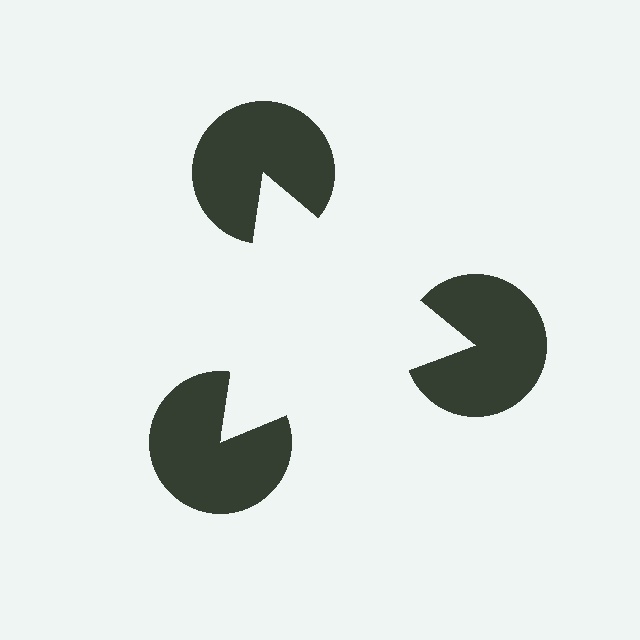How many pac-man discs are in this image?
There are 3 — one at each vertex of the illusory triangle.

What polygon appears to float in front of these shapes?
An illusory triangle — its edges are inferred from the aligned wedge cuts in the pac-man discs, not physically drawn.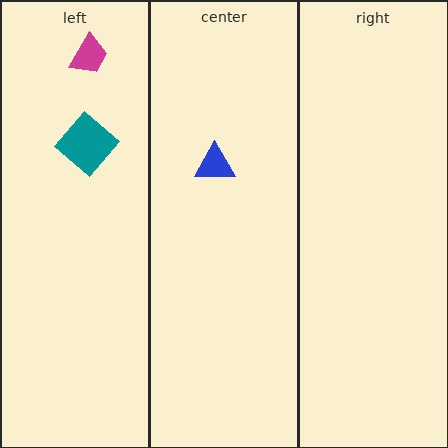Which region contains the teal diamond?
The left region.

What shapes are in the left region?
The magenta trapezoid, the teal diamond.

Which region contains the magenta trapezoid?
The left region.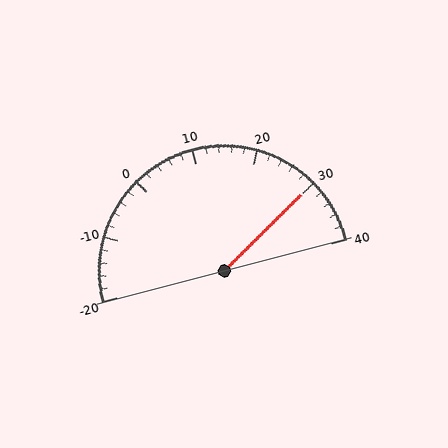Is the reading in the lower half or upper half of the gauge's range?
The reading is in the upper half of the range (-20 to 40).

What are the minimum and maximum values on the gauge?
The gauge ranges from -20 to 40.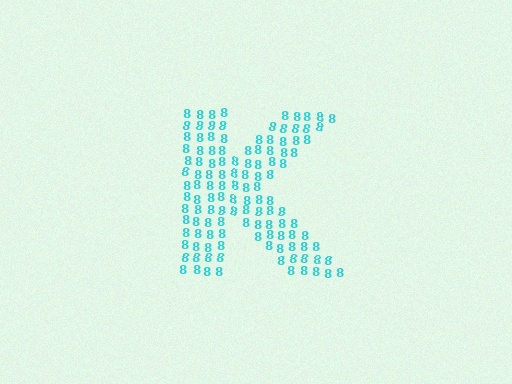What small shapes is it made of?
It is made of small digit 8's.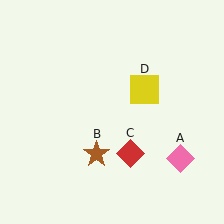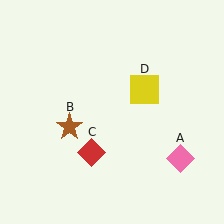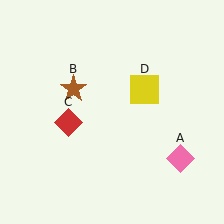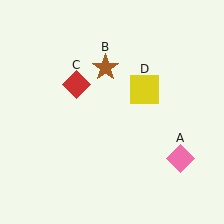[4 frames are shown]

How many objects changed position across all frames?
2 objects changed position: brown star (object B), red diamond (object C).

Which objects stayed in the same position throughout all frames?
Pink diamond (object A) and yellow square (object D) remained stationary.